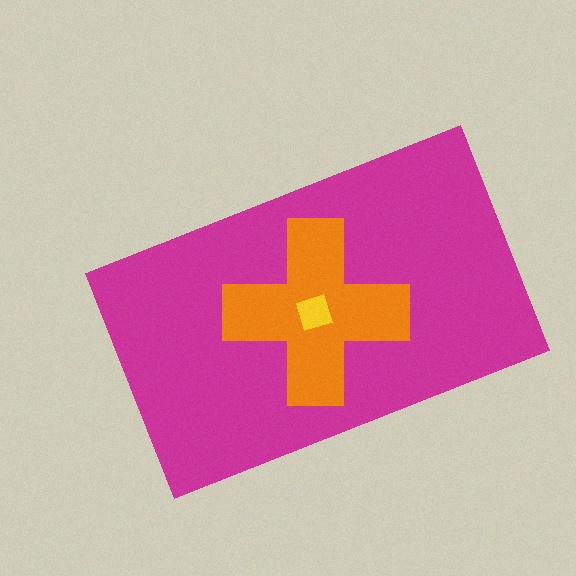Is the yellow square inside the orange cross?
Yes.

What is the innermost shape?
The yellow square.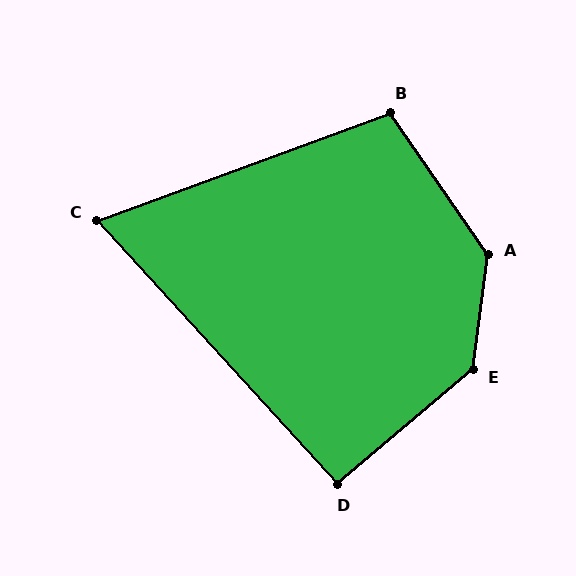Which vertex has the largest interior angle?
A, at approximately 138 degrees.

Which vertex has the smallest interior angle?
C, at approximately 68 degrees.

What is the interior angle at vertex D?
Approximately 92 degrees (approximately right).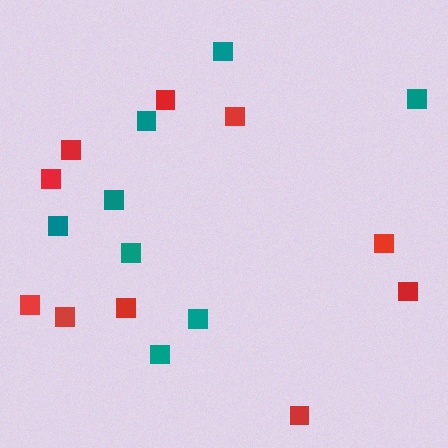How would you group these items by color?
There are 2 groups: one group of red squares (10) and one group of teal squares (8).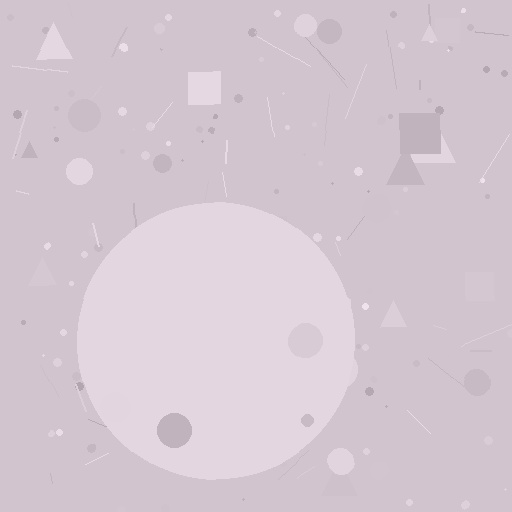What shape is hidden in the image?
A circle is hidden in the image.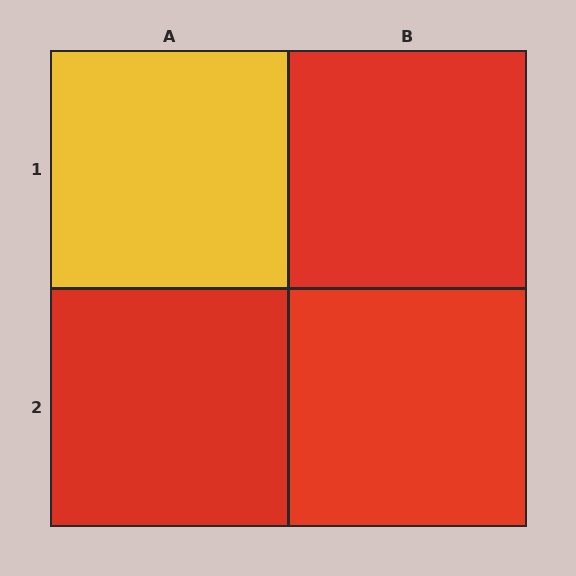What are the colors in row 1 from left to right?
Yellow, red.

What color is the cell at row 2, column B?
Red.